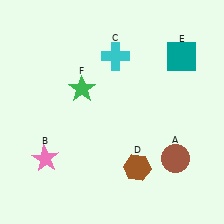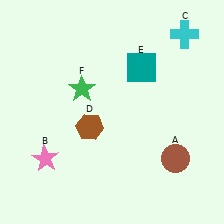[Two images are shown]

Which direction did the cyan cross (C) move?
The cyan cross (C) moved right.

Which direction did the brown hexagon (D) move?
The brown hexagon (D) moved left.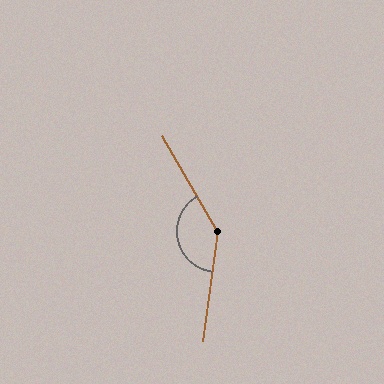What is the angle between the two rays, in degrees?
Approximately 142 degrees.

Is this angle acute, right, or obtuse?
It is obtuse.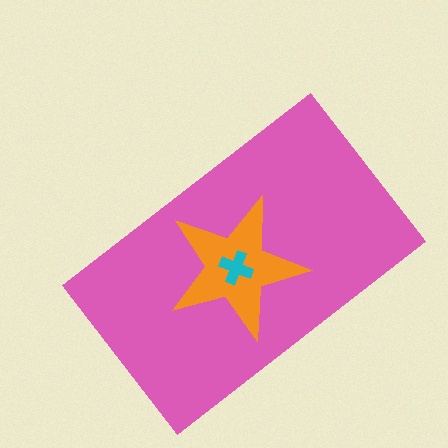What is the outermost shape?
The pink rectangle.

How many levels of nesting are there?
3.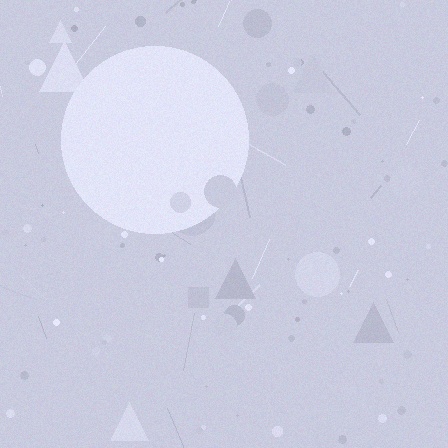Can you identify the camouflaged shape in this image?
The camouflaged shape is a circle.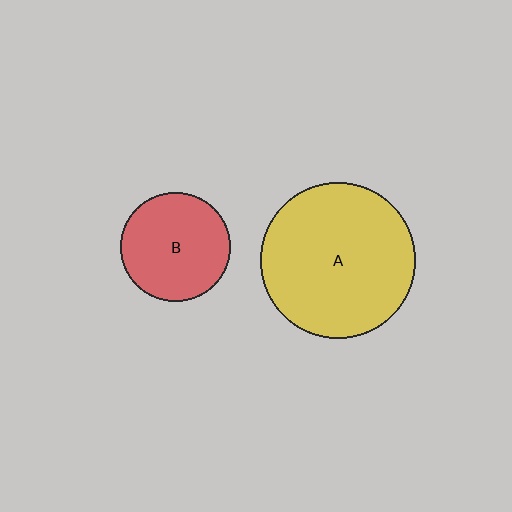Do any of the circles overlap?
No, none of the circles overlap.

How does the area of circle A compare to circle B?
Approximately 2.0 times.